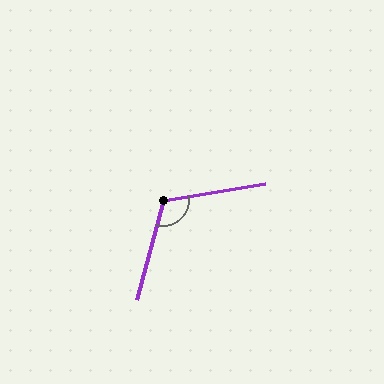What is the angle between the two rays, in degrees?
Approximately 114 degrees.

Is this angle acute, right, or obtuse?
It is obtuse.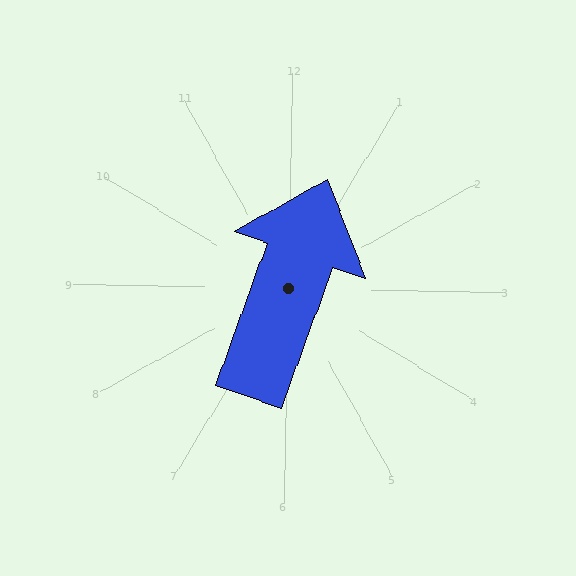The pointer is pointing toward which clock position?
Roughly 1 o'clock.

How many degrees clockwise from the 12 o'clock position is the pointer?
Approximately 19 degrees.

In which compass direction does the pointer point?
North.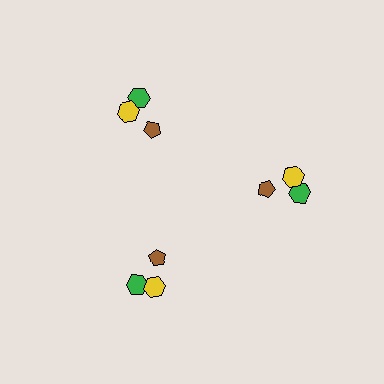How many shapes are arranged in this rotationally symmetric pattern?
There are 9 shapes, arranged in 3 groups of 3.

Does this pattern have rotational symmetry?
Yes, this pattern has 3-fold rotational symmetry. It looks the same after rotating 120 degrees around the center.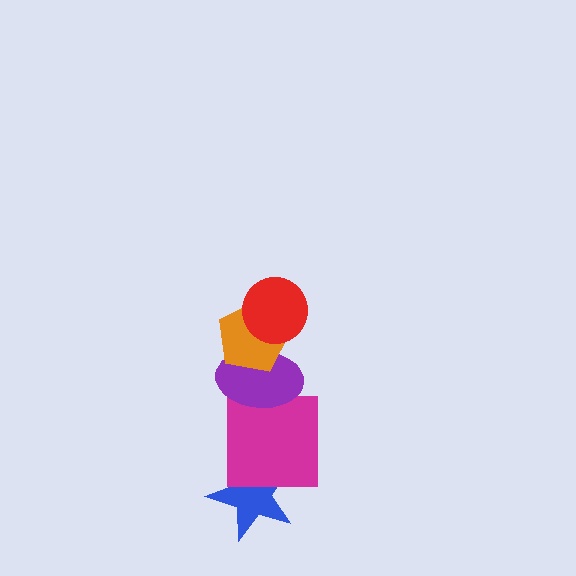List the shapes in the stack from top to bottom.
From top to bottom: the red circle, the orange pentagon, the purple ellipse, the magenta square, the blue star.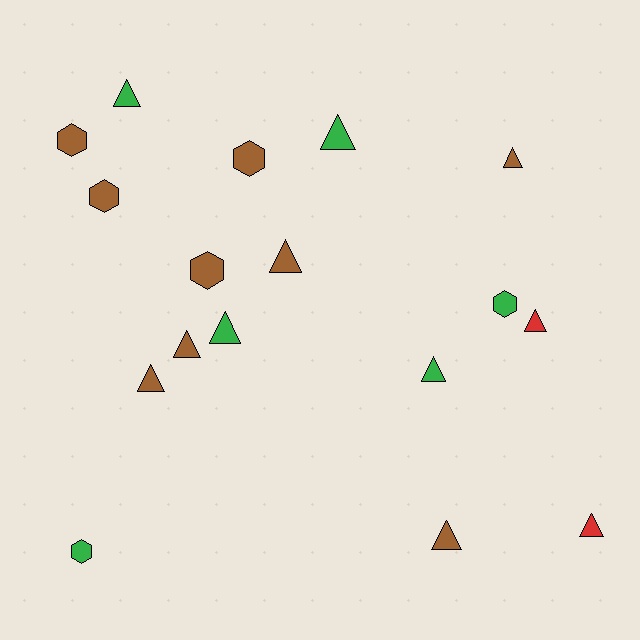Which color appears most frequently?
Brown, with 9 objects.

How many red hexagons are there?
There are no red hexagons.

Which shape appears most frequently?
Triangle, with 11 objects.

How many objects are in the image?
There are 17 objects.